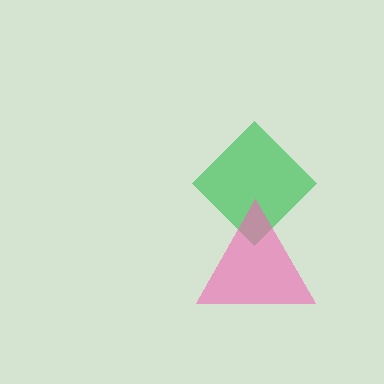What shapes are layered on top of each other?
The layered shapes are: a green diamond, a pink triangle.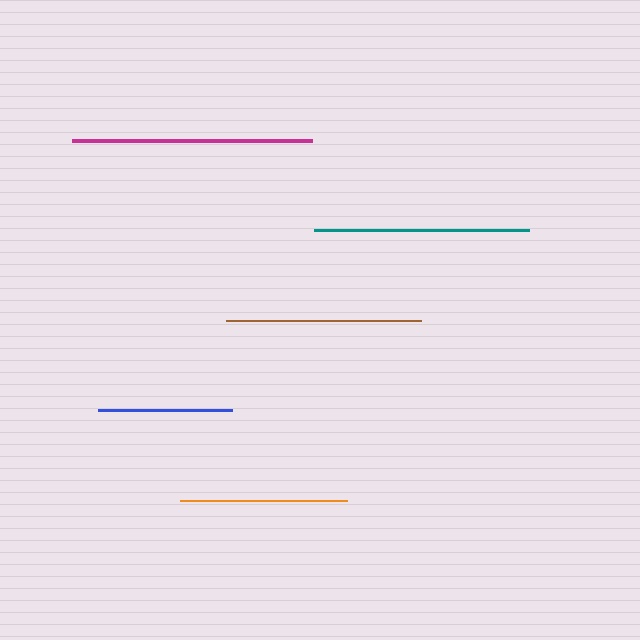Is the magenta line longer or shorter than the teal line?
The magenta line is longer than the teal line.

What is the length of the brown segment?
The brown segment is approximately 195 pixels long.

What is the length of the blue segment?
The blue segment is approximately 134 pixels long.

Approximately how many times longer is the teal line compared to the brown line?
The teal line is approximately 1.1 times the length of the brown line.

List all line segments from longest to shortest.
From longest to shortest: magenta, teal, brown, orange, blue.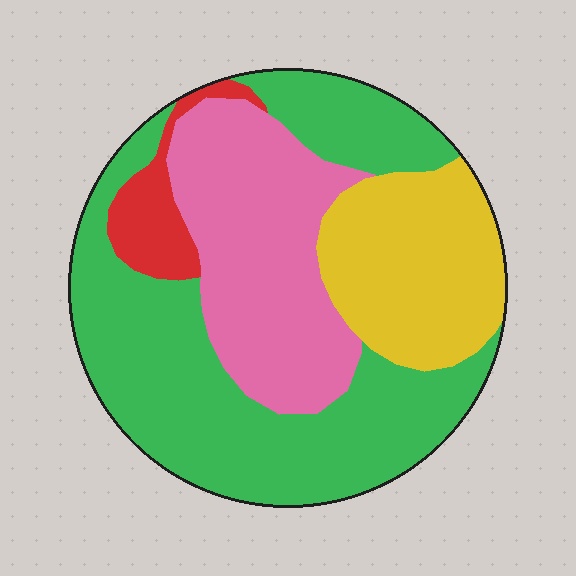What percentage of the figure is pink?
Pink covers 27% of the figure.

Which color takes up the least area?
Red, at roughly 5%.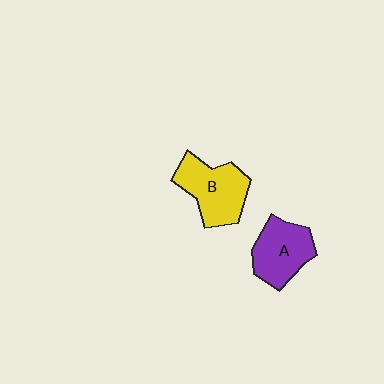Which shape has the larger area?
Shape B (yellow).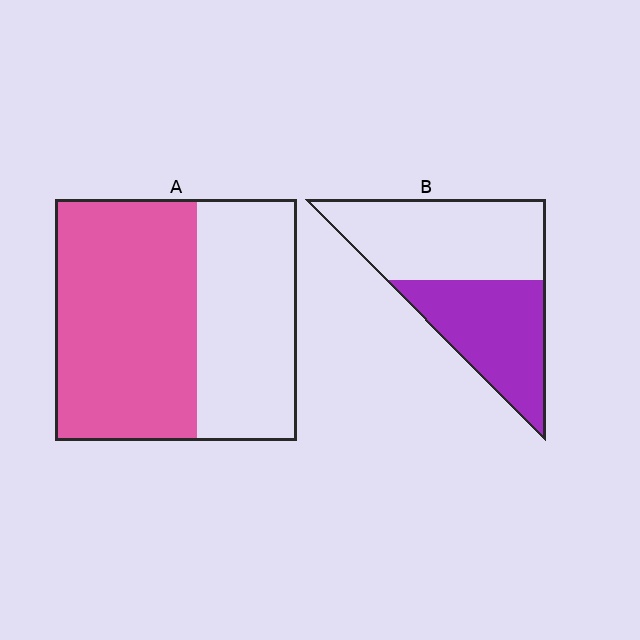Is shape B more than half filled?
No.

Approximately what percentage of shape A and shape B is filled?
A is approximately 60% and B is approximately 45%.